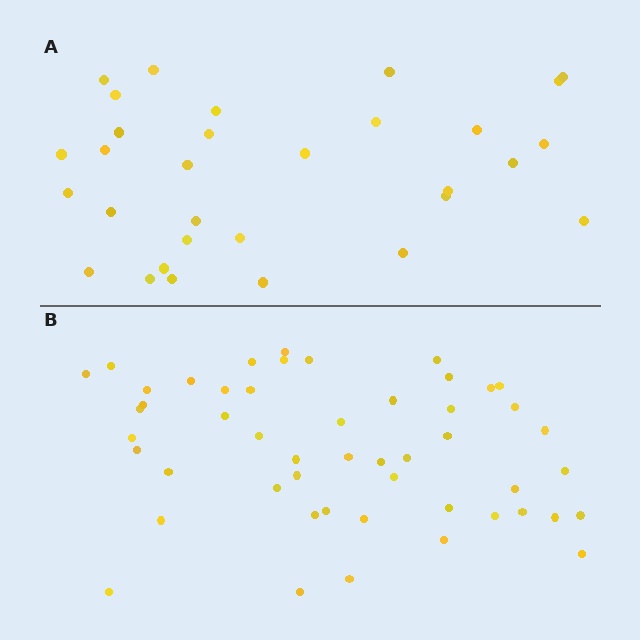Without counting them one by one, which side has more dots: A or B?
Region B (the bottom region) has more dots.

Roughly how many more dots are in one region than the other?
Region B has approximately 20 more dots than region A.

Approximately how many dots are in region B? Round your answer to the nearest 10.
About 50 dots.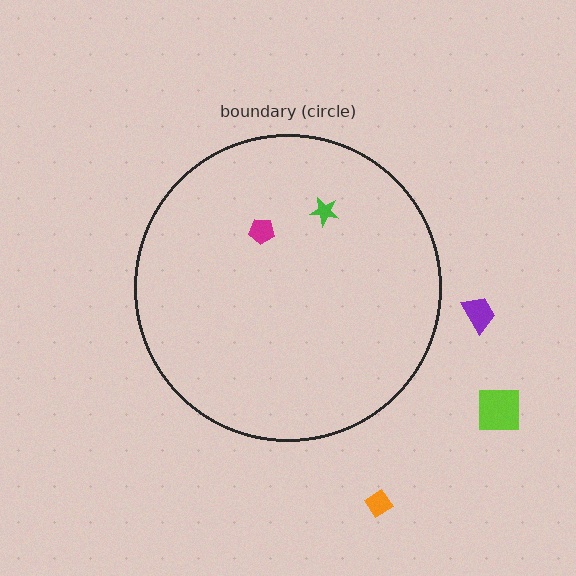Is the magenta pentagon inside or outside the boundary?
Inside.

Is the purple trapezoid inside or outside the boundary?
Outside.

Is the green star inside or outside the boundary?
Inside.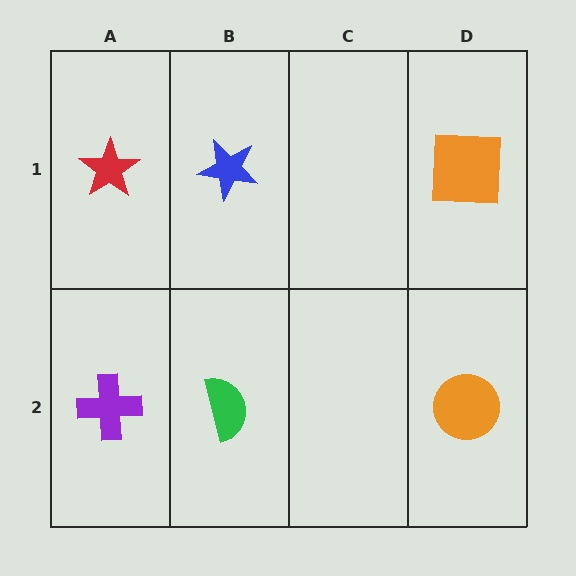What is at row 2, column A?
A purple cross.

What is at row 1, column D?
An orange square.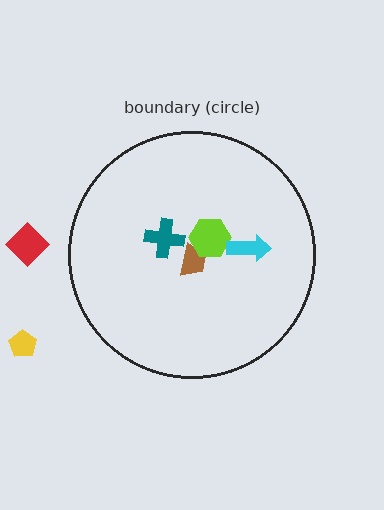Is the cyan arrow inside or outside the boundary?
Inside.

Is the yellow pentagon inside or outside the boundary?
Outside.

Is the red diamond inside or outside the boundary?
Outside.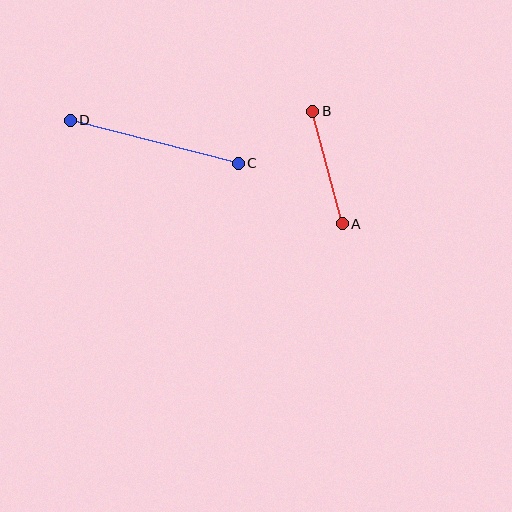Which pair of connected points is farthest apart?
Points C and D are farthest apart.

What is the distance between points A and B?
The distance is approximately 116 pixels.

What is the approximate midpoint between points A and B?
The midpoint is at approximately (327, 167) pixels.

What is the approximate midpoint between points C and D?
The midpoint is at approximately (154, 142) pixels.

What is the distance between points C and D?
The distance is approximately 174 pixels.